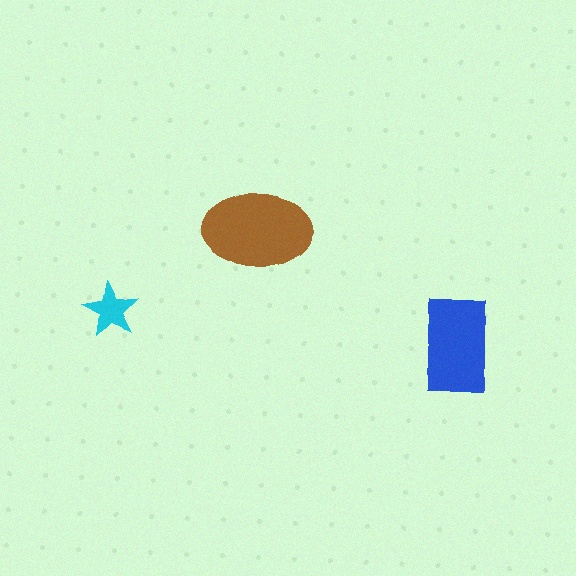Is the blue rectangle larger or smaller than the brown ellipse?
Smaller.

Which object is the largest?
The brown ellipse.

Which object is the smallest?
The cyan star.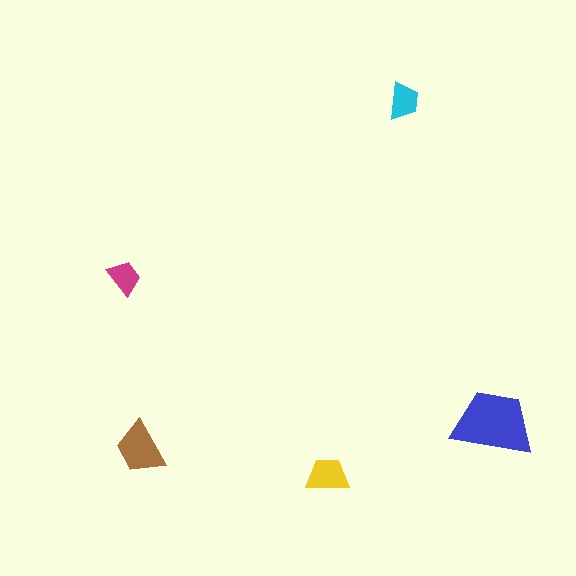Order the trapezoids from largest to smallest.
the blue one, the brown one, the yellow one, the cyan one, the magenta one.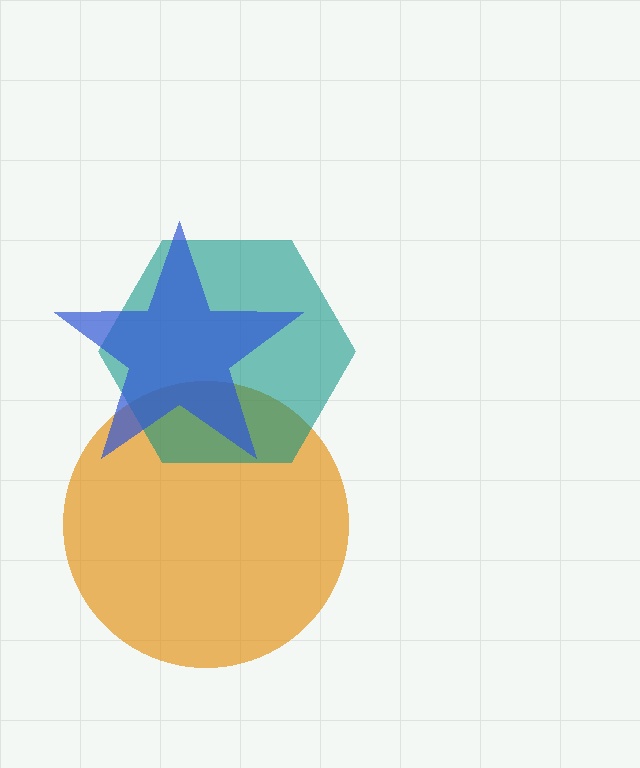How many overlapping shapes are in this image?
There are 3 overlapping shapes in the image.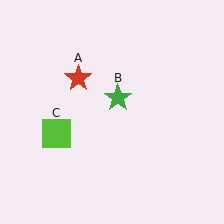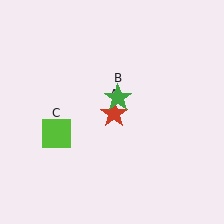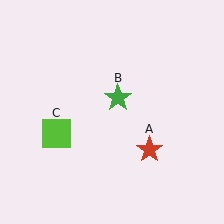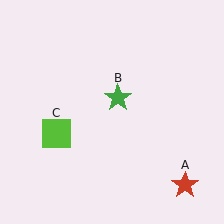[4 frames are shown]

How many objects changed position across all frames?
1 object changed position: red star (object A).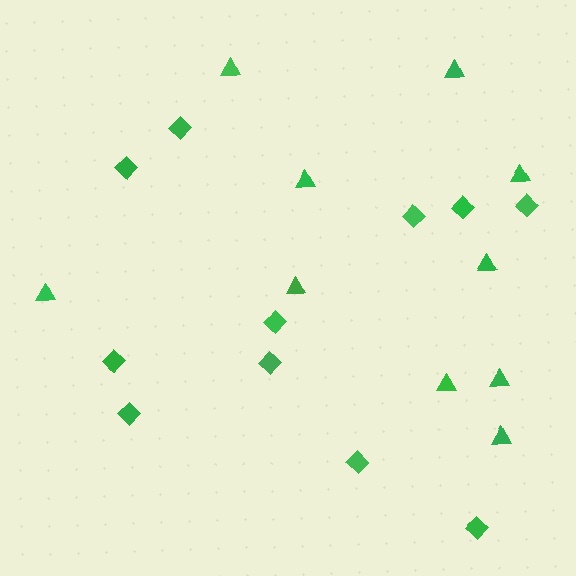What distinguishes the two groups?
There are 2 groups: one group of diamonds (11) and one group of triangles (10).